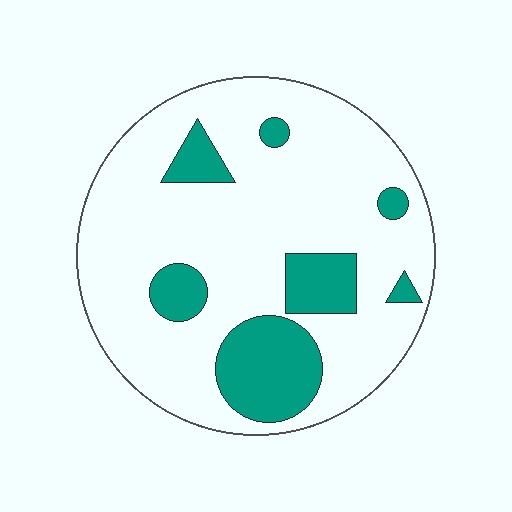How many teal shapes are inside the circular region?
7.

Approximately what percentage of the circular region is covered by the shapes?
Approximately 20%.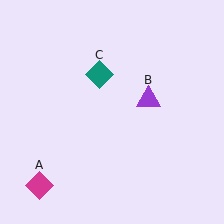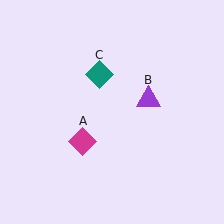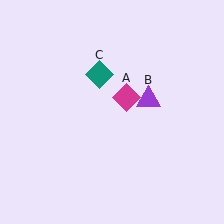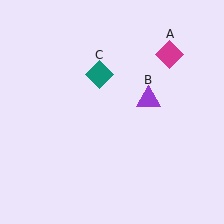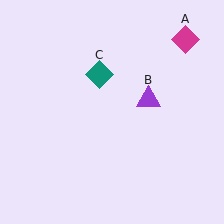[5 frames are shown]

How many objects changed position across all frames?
1 object changed position: magenta diamond (object A).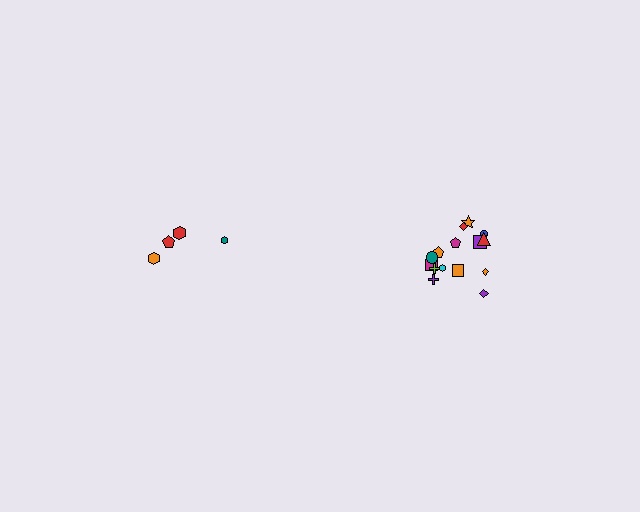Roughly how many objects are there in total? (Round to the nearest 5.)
Roughly 20 objects in total.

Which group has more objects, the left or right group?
The right group.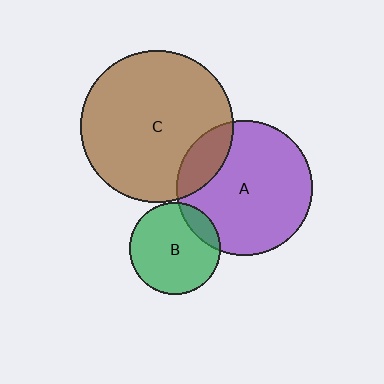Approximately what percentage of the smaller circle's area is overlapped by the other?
Approximately 15%.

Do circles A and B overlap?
Yes.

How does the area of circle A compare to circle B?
Approximately 2.2 times.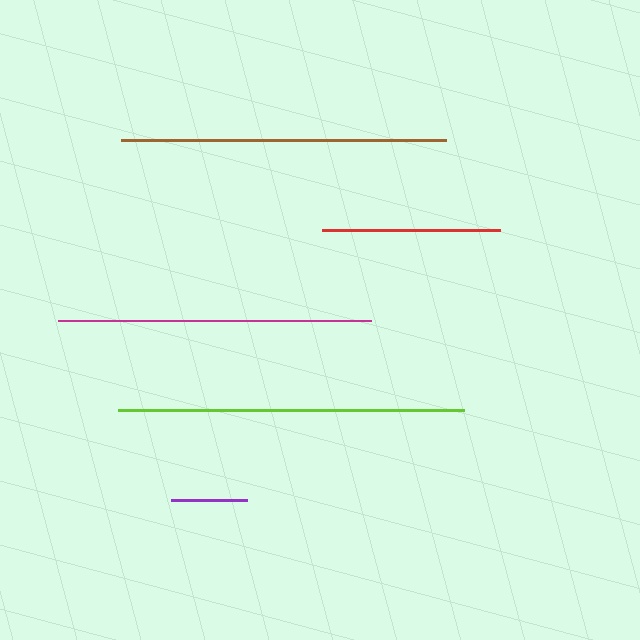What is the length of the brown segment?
The brown segment is approximately 325 pixels long.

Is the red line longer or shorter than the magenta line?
The magenta line is longer than the red line.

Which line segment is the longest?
The lime line is the longest at approximately 346 pixels.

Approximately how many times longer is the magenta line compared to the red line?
The magenta line is approximately 1.7 times the length of the red line.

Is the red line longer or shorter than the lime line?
The lime line is longer than the red line.